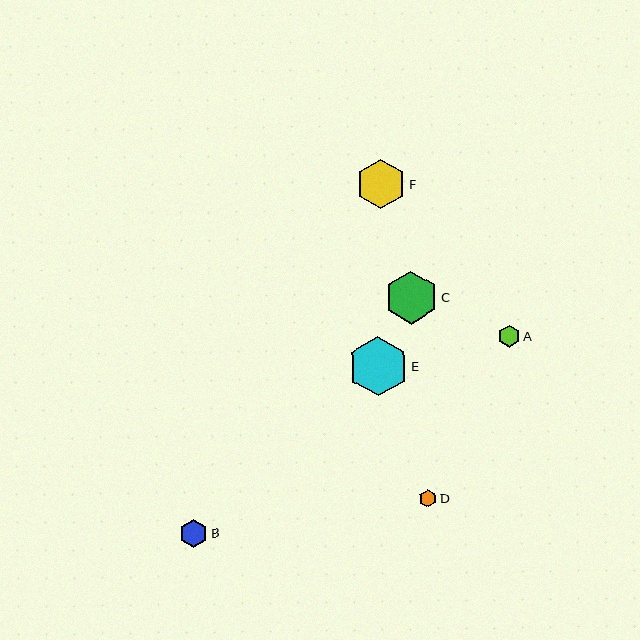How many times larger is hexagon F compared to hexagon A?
Hexagon F is approximately 2.3 times the size of hexagon A.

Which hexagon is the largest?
Hexagon E is the largest with a size of approximately 59 pixels.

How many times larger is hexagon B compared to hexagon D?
Hexagon B is approximately 1.6 times the size of hexagon D.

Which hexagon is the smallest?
Hexagon D is the smallest with a size of approximately 17 pixels.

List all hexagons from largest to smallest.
From largest to smallest: E, C, F, B, A, D.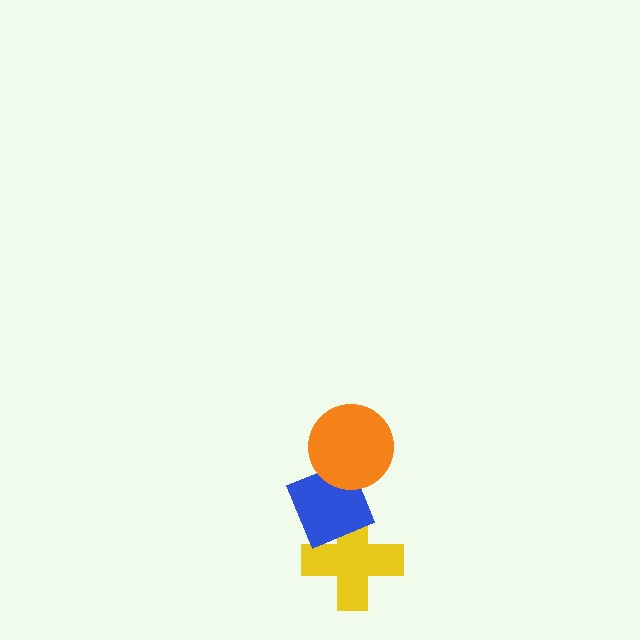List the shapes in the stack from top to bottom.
From top to bottom: the orange circle, the blue diamond, the yellow cross.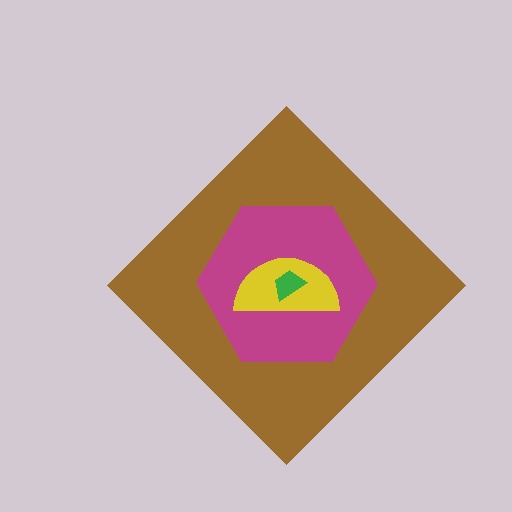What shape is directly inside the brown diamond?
The magenta hexagon.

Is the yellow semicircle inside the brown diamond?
Yes.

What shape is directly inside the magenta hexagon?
The yellow semicircle.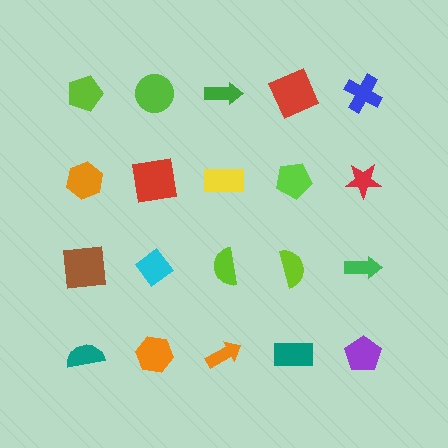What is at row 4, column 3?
An orange arrow.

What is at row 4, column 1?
A teal semicircle.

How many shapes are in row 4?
5 shapes.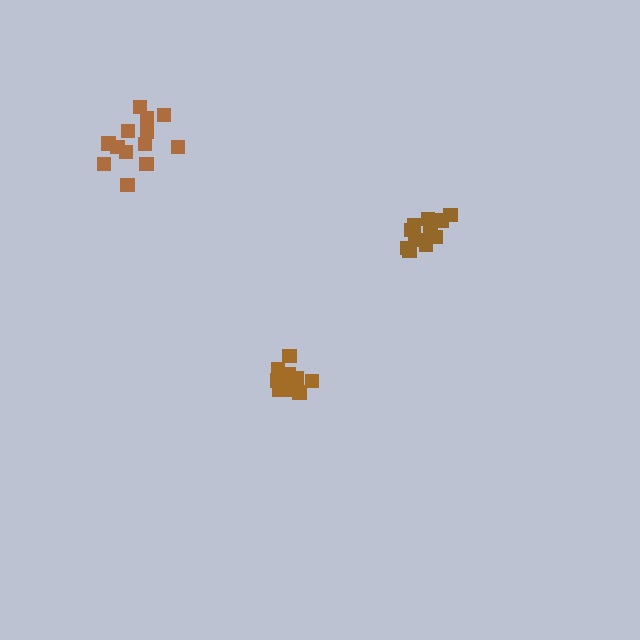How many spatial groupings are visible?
There are 3 spatial groupings.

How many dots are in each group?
Group 1: 12 dots, Group 2: 12 dots, Group 3: 14 dots (38 total).